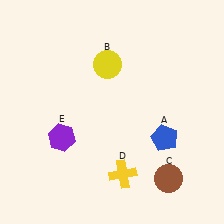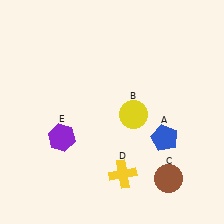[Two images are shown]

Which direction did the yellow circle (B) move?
The yellow circle (B) moved down.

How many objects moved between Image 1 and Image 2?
1 object moved between the two images.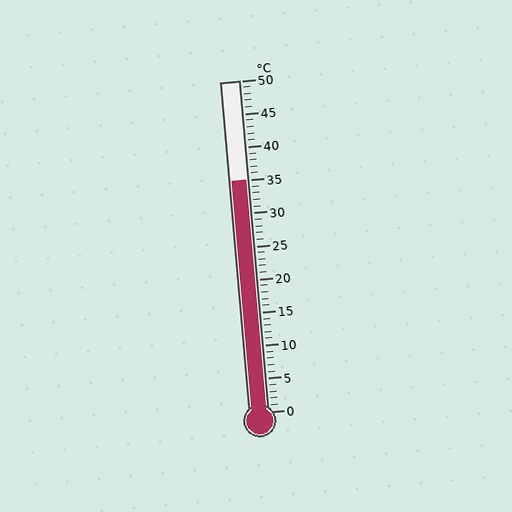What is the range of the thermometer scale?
The thermometer scale ranges from 0°C to 50°C.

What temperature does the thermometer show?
The thermometer shows approximately 35°C.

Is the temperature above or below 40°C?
The temperature is below 40°C.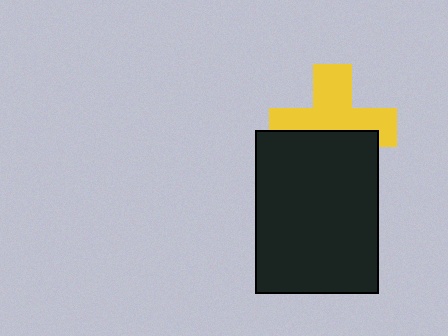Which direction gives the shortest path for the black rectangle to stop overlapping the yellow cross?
Moving down gives the shortest separation.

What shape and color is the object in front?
The object in front is a black rectangle.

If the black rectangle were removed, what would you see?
You would see the complete yellow cross.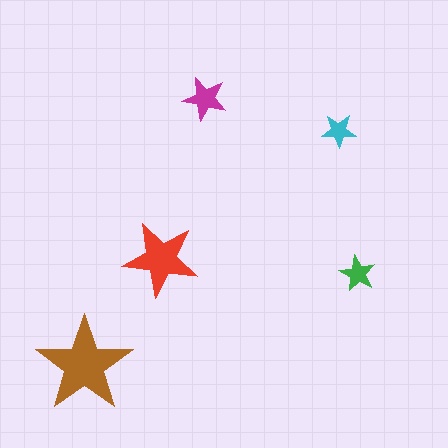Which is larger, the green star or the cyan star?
The green one.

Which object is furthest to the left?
The brown star is leftmost.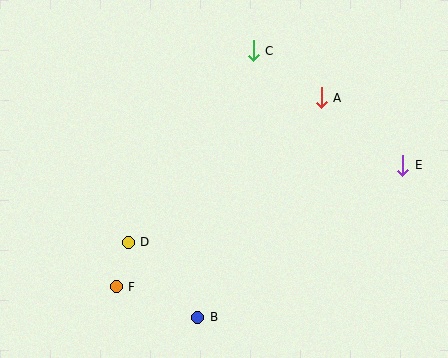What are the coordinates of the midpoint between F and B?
The midpoint between F and B is at (157, 302).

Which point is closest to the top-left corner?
Point C is closest to the top-left corner.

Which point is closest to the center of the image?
Point D at (128, 242) is closest to the center.